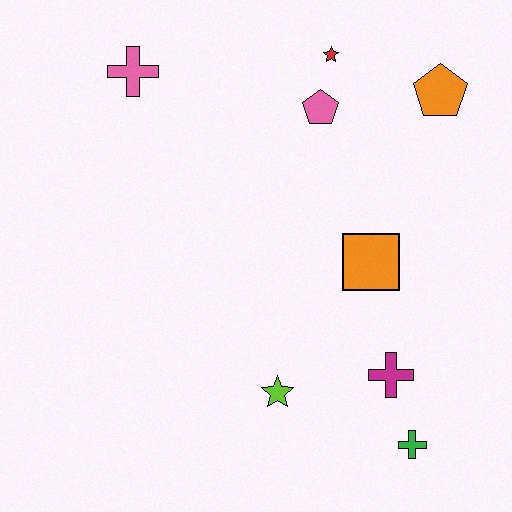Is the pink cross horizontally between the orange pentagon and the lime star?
No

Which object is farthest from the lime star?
The pink cross is farthest from the lime star.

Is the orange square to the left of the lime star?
No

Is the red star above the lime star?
Yes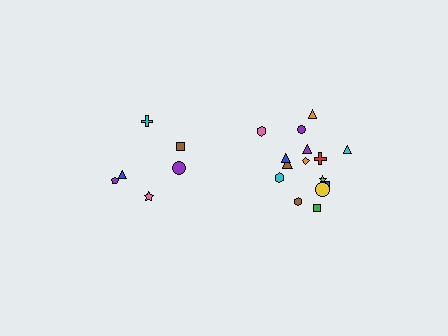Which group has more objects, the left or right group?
The right group.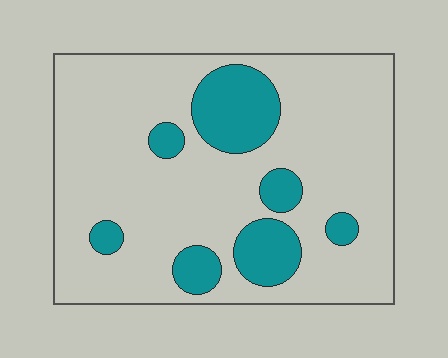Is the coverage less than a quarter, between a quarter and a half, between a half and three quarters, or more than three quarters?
Less than a quarter.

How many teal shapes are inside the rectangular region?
7.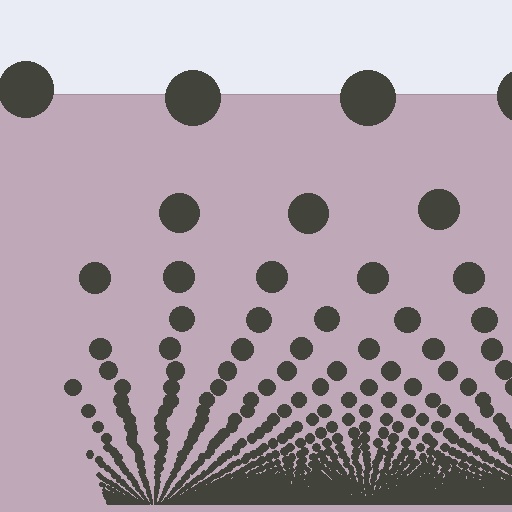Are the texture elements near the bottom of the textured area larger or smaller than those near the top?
Smaller. The gradient is inverted — elements near the bottom are smaller and denser.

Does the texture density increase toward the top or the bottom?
Density increases toward the bottom.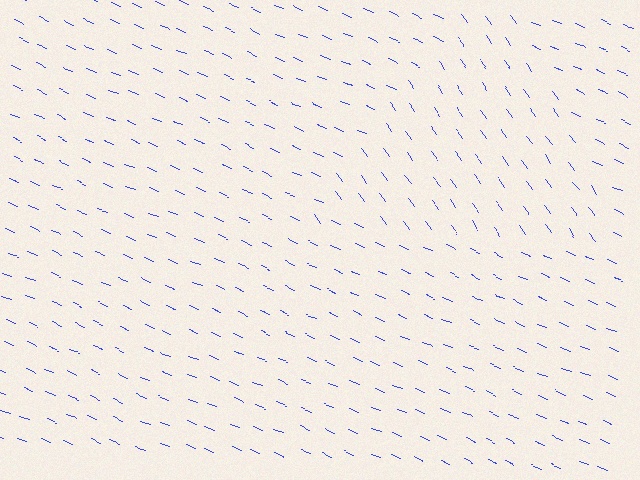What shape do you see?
I see a triangle.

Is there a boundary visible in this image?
Yes, there is a texture boundary formed by a change in line orientation.